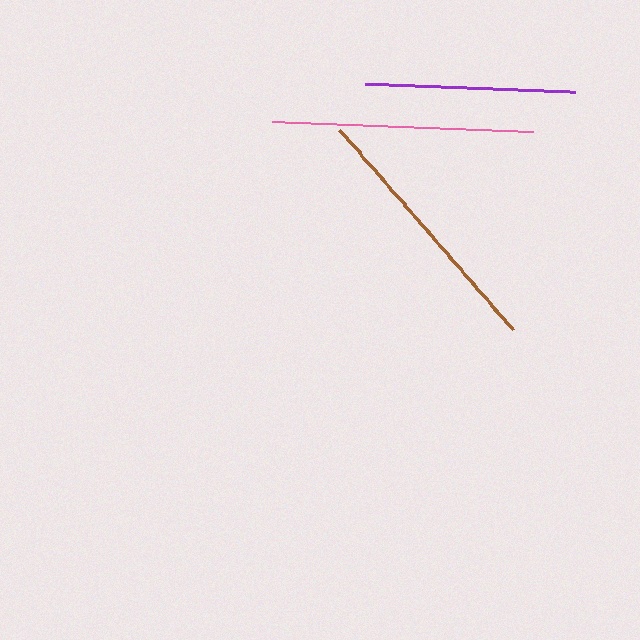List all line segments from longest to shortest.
From longest to shortest: brown, pink, purple.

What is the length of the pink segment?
The pink segment is approximately 262 pixels long.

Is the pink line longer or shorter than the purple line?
The pink line is longer than the purple line.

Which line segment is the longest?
The brown line is the longest at approximately 264 pixels.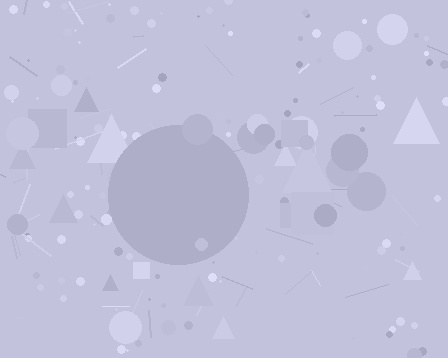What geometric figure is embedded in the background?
A circle is embedded in the background.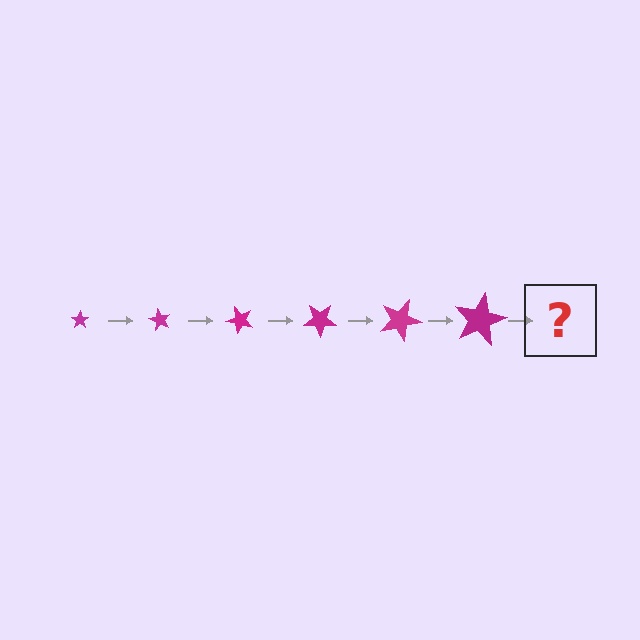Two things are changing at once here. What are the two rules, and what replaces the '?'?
The two rules are that the star grows larger each step and it rotates 60 degrees each step. The '?' should be a star, larger than the previous one and rotated 360 degrees from the start.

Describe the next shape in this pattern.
It should be a star, larger than the previous one and rotated 360 degrees from the start.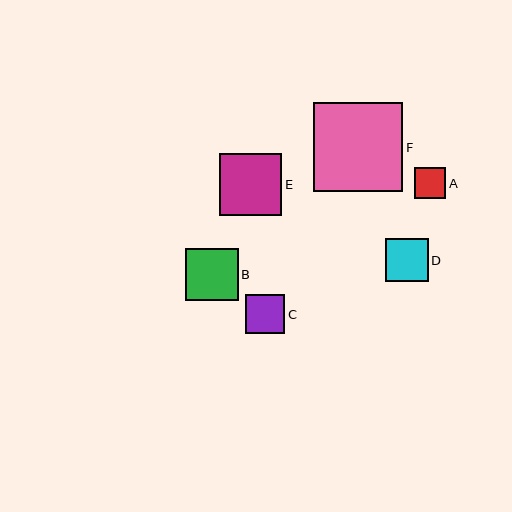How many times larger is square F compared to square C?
Square F is approximately 2.3 times the size of square C.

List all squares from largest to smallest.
From largest to smallest: F, E, B, D, C, A.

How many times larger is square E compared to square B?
Square E is approximately 1.2 times the size of square B.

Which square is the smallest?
Square A is the smallest with a size of approximately 31 pixels.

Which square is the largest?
Square F is the largest with a size of approximately 89 pixels.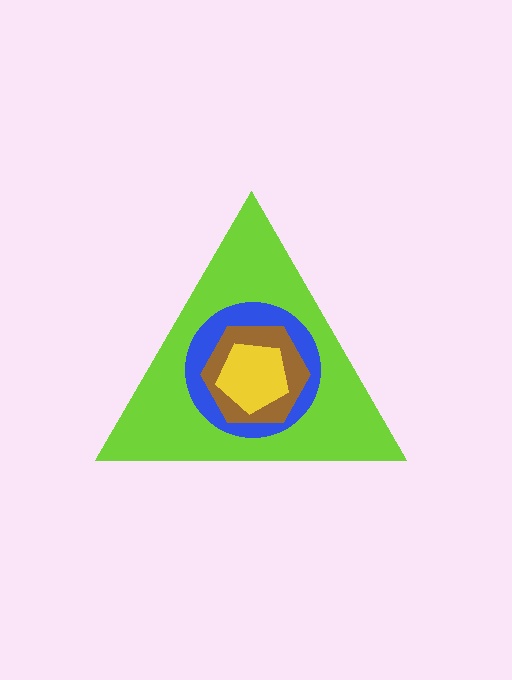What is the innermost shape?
The yellow pentagon.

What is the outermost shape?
The lime triangle.